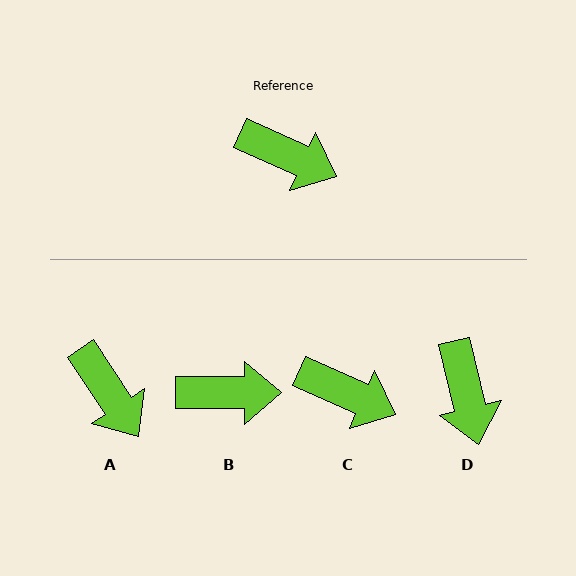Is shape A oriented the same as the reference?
No, it is off by about 33 degrees.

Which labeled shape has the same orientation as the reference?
C.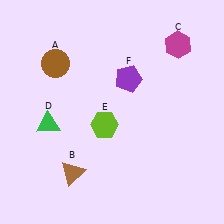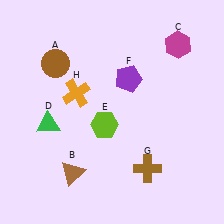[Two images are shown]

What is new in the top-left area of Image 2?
An orange cross (H) was added in the top-left area of Image 2.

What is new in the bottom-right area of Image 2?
A brown cross (G) was added in the bottom-right area of Image 2.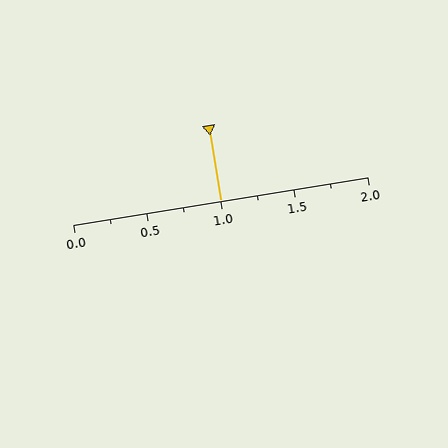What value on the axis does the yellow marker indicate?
The marker indicates approximately 1.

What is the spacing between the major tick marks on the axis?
The major ticks are spaced 0.5 apart.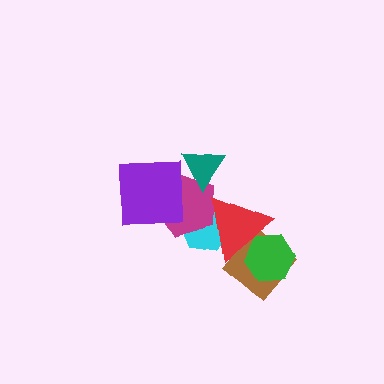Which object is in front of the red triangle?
The green hexagon is in front of the red triangle.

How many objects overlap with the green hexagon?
2 objects overlap with the green hexagon.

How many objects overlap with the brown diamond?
2 objects overlap with the brown diamond.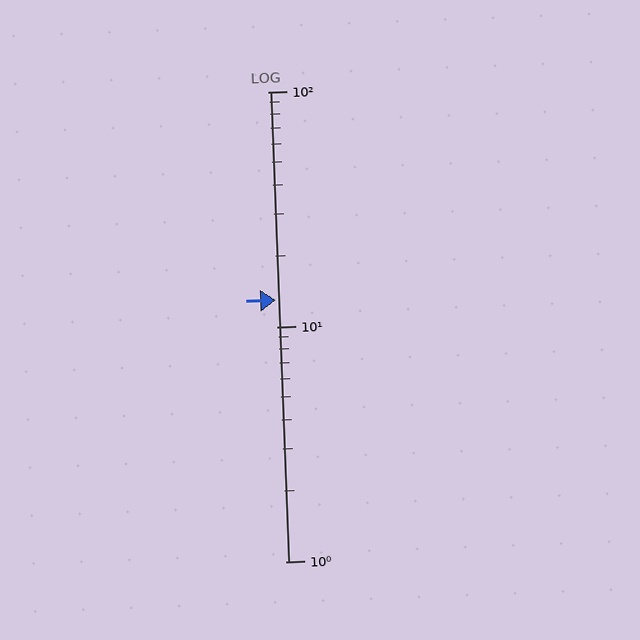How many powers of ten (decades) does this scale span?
The scale spans 2 decades, from 1 to 100.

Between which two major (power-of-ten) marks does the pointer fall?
The pointer is between 10 and 100.